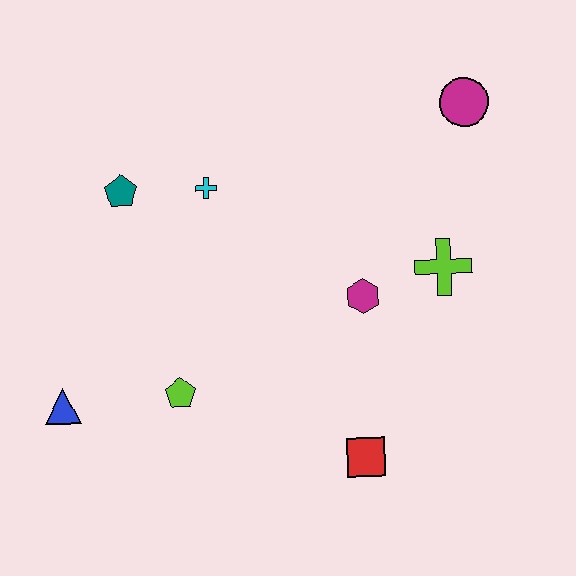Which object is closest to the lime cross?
The magenta hexagon is closest to the lime cross.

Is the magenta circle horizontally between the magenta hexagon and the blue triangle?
No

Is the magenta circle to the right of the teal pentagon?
Yes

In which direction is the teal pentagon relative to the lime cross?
The teal pentagon is to the left of the lime cross.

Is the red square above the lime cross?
No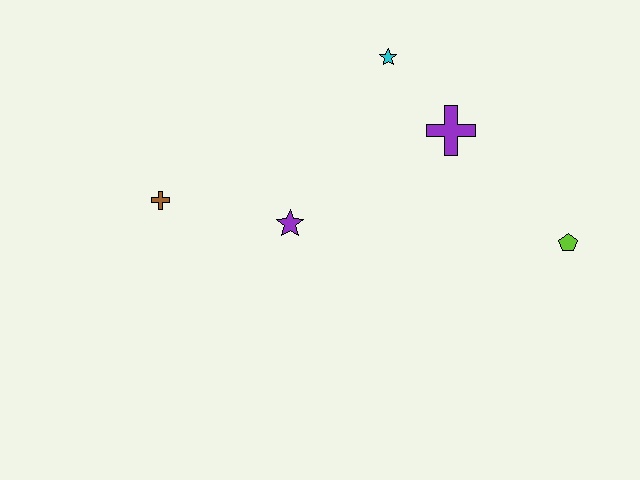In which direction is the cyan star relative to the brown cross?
The cyan star is to the right of the brown cross.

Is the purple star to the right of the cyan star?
No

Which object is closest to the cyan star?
The purple cross is closest to the cyan star.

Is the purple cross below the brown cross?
No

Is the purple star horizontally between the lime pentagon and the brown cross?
Yes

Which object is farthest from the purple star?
The lime pentagon is farthest from the purple star.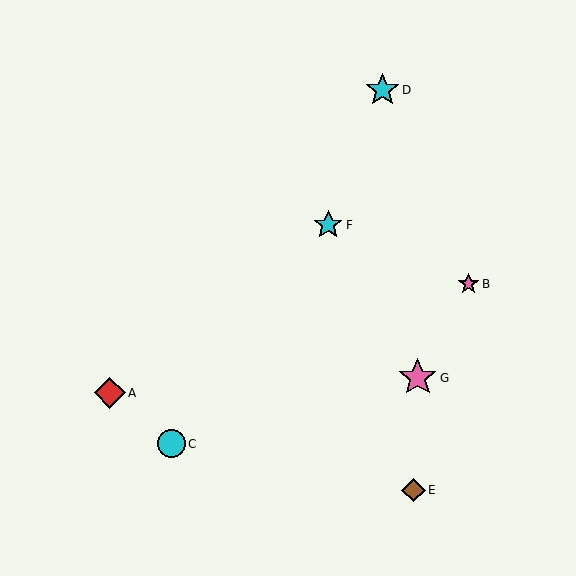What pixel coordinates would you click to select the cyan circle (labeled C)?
Click at (171, 444) to select the cyan circle C.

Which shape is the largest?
The pink star (labeled G) is the largest.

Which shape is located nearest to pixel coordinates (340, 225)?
The cyan star (labeled F) at (328, 225) is nearest to that location.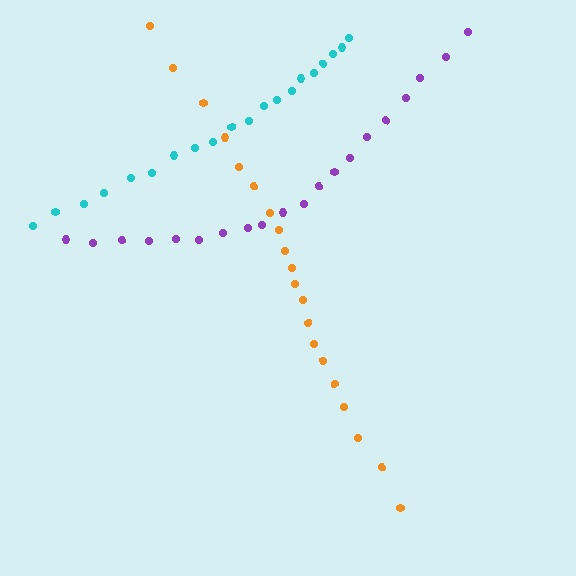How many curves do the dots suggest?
There are 3 distinct paths.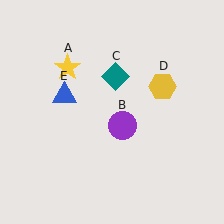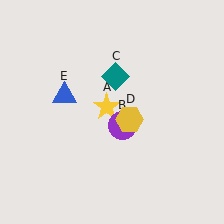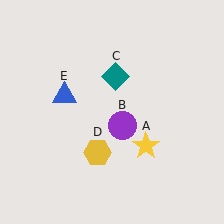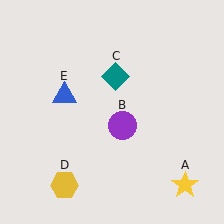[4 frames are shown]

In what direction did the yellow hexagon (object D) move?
The yellow hexagon (object D) moved down and to the left.